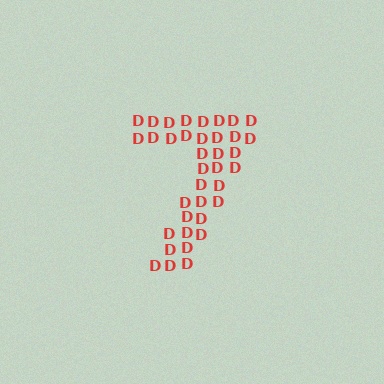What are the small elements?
The small elements are letter D's.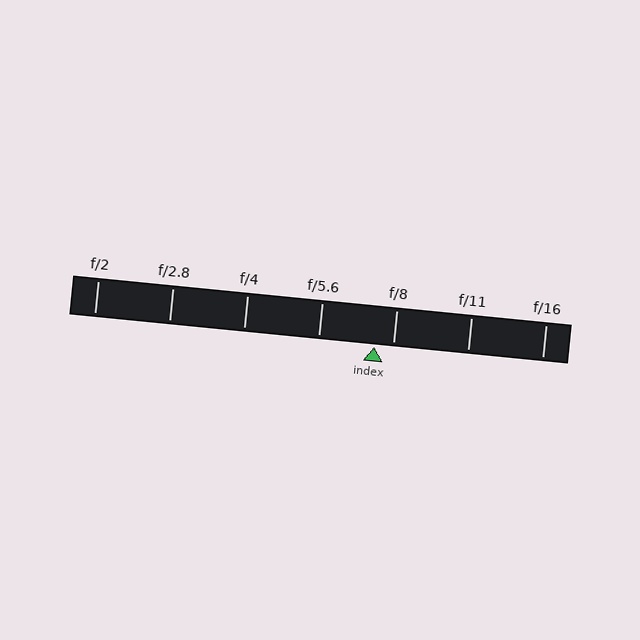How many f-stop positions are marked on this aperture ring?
There are 7 f-stop positions marked.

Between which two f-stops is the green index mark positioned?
The index mark is between f/5.6 and f/8.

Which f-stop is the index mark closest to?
The index mark is closest to f/8.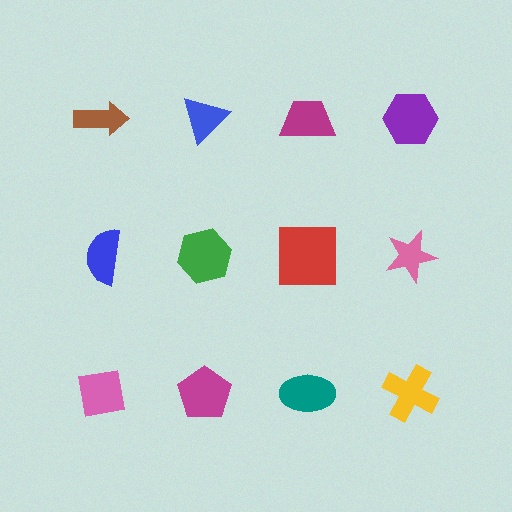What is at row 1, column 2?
A blue triangle.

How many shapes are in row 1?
4 shapes.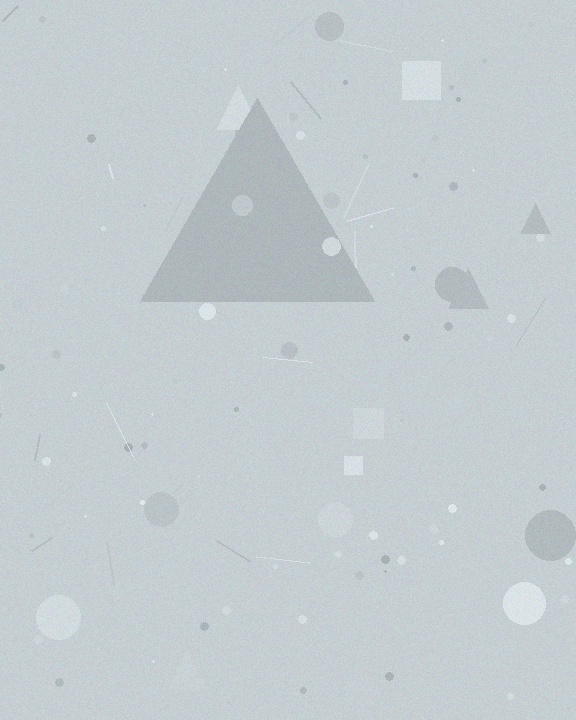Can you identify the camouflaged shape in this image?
The camouflaged shape is a triangle.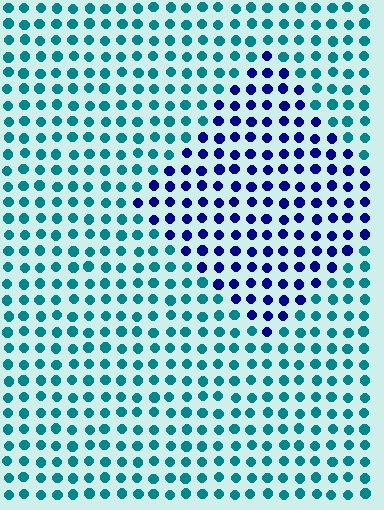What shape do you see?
I see a diamond.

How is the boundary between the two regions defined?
The boundary is defined purely by a slight shift in hue (about 58 degrees). Spacing, size, and orientation are identical on both sides.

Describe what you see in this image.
The image is filled with small teal elements in a uniform arrangement. A diamond-shaped region is visible where the elements are tinted to a slightly different hue, forming a subtle color boundary.